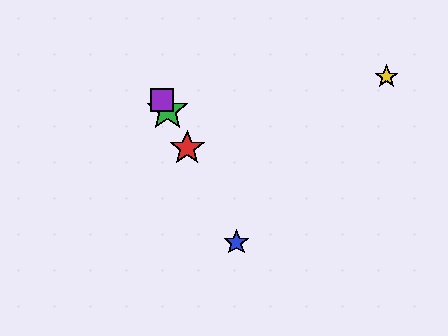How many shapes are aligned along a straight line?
4 shapes (the red star, the blue star, the green star, the purple square) are aligned along a straight line.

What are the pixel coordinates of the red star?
The red star is at (187, 148).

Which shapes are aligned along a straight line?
The red star, the blue star, the green star, the purple square are aligned along a straight line.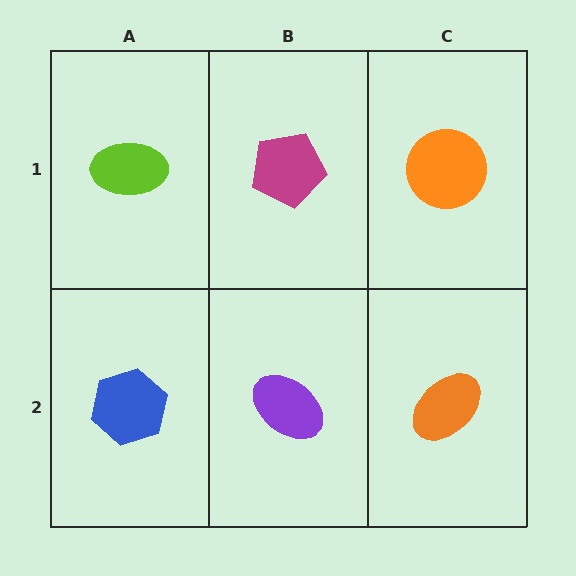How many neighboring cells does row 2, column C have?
2.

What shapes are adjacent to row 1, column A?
A blue hexagon (row 2, column A), a magenta pentagon (row 1, column B).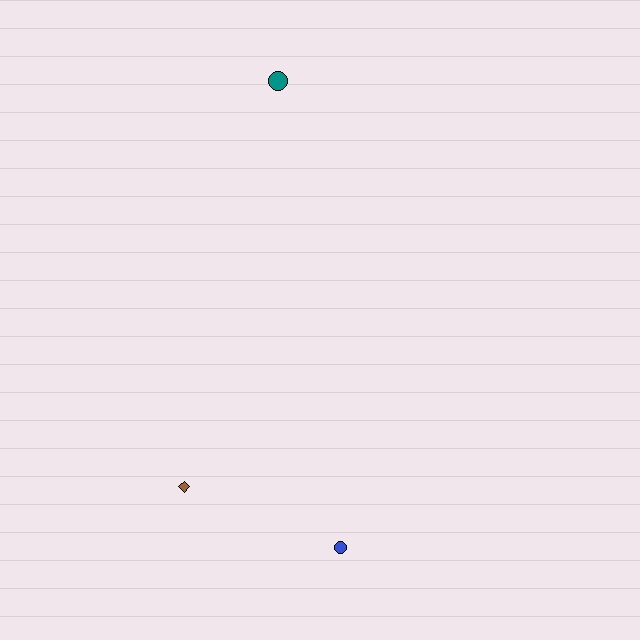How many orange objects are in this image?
There are no orange objects.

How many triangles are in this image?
There are no triangles.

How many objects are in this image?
There are 3 objects.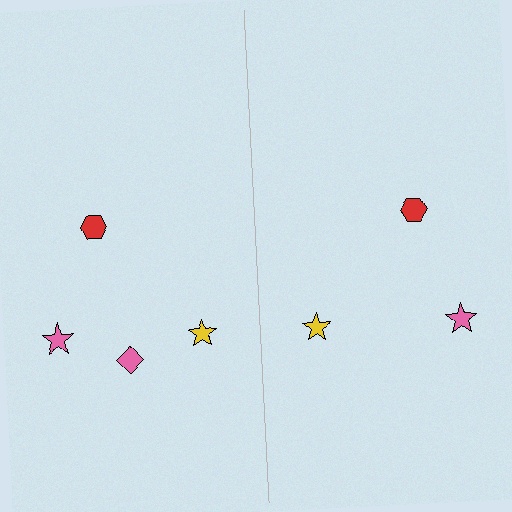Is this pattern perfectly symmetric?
No, the pattern is not perfectly symmetric. A pink diamond is missing from the right side.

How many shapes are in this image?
There are 7 shapes in this image.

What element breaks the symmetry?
A pink diamond is missing from the right side.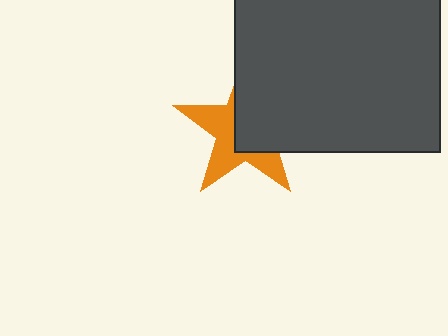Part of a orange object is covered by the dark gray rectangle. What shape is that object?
It is a star.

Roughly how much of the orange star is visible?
About half of it is visible (roughly 47%).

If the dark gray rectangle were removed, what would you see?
You would see the complete orange star.